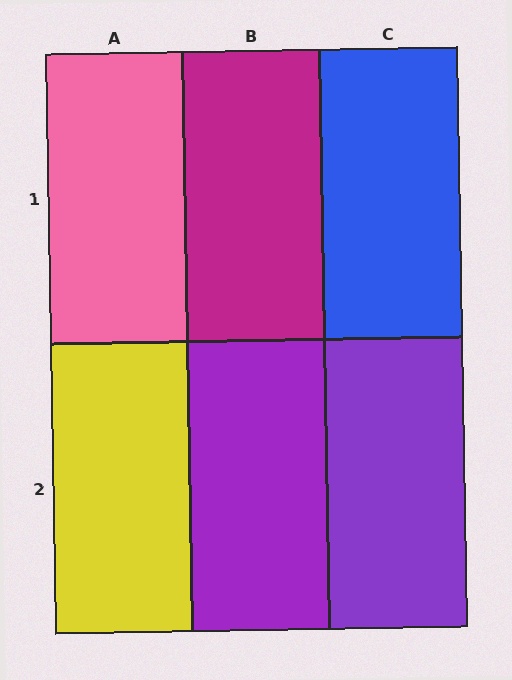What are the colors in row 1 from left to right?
Pink, magenta, blue.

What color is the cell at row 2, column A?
Yellow.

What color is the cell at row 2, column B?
Purple.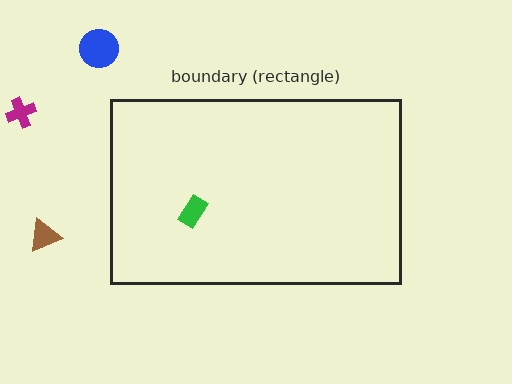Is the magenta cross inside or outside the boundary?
Outside.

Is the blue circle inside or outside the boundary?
Outside.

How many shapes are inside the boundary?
1 inside, 3 outside.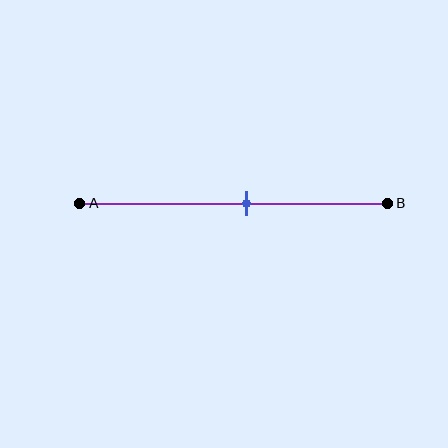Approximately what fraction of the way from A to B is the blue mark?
The blue mark is approximately 55% of the way from A to B.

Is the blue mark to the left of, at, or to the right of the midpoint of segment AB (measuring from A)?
The blue mark is to the right of the midpoint of segment AB.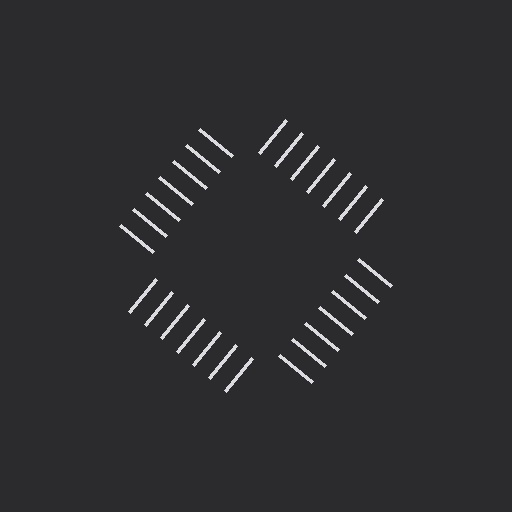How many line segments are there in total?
28 — 7 along each of the 4 edges.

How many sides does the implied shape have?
4 sides — the line-ends trace a square.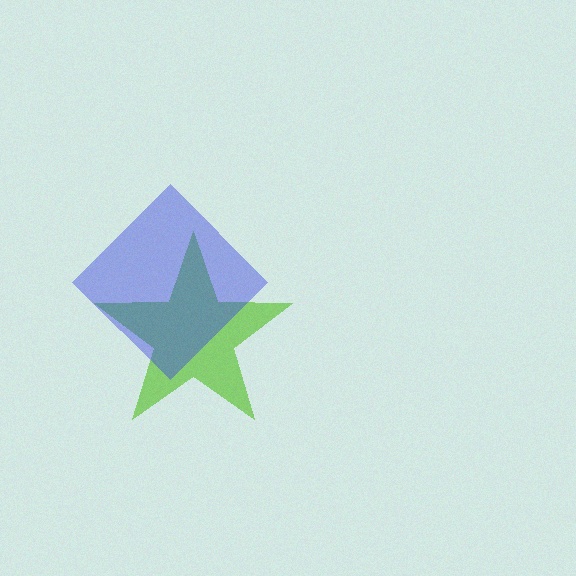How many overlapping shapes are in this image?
There are 2 overlapping shapes in the image.